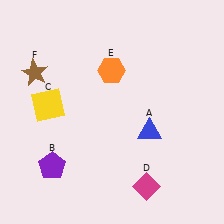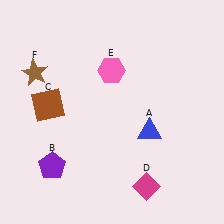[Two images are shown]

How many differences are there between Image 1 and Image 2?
There are 2 differences between the two images.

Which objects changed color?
C changed from yellow to brown. E changed from orange to pink.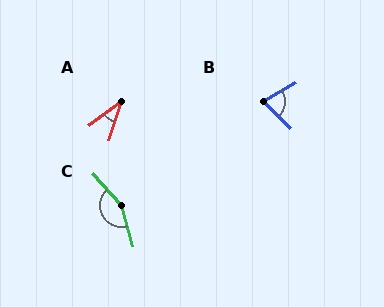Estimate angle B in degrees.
Approximately 75 degrees.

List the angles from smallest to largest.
A (36°), B (75°), C (154°).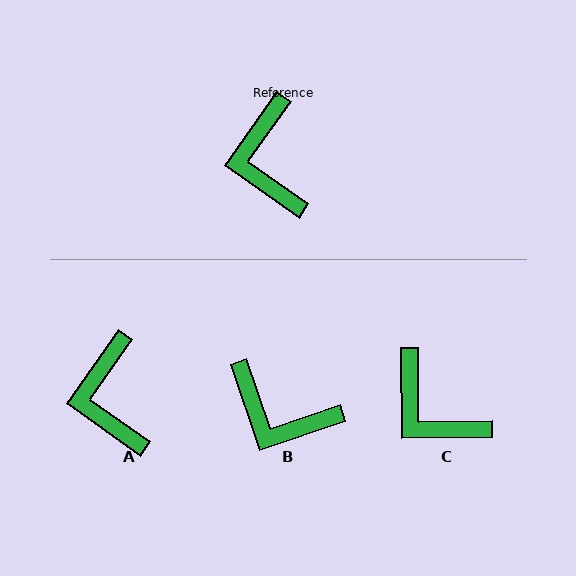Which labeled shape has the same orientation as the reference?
A.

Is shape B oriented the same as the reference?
No, it is off by about 54 degrees.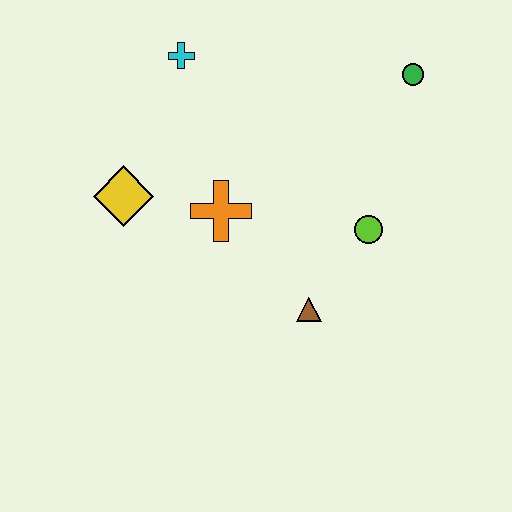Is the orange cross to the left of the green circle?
Yes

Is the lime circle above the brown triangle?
Yes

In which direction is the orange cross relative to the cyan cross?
The orange cross is below the cyan cross.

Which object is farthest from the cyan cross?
The brown triangle is farthest from the cyan cross.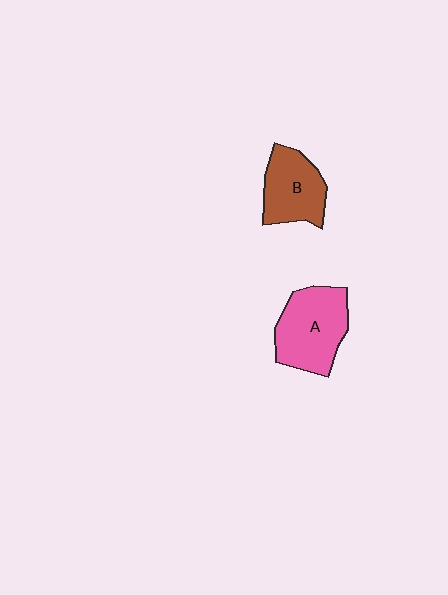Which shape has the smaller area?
Shape B (brown).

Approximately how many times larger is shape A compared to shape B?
Approximately 1.3 times.